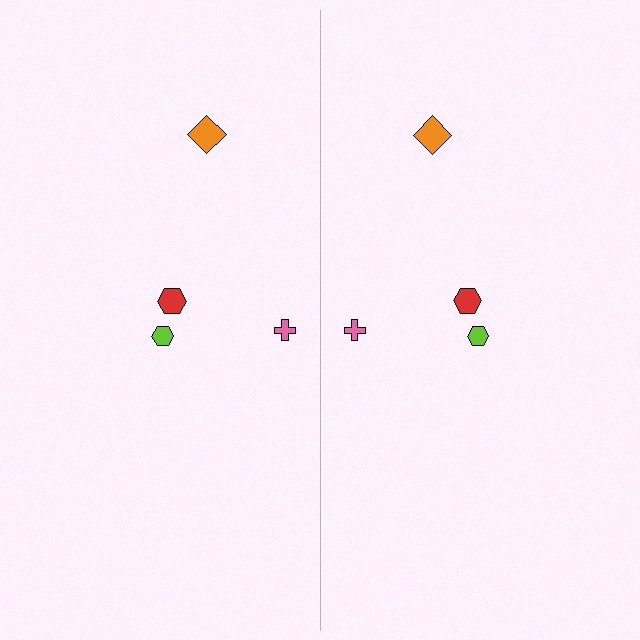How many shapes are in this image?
There are 8 shapes in this image.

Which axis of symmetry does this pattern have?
The pattern has a vertical axis of symmetry running through the center of the image.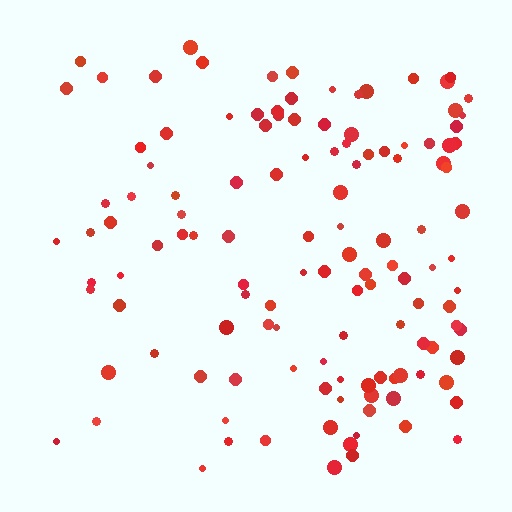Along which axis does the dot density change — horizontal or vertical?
Horizontal.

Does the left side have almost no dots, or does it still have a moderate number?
Still a moderate number, just noticeably fewer than the right.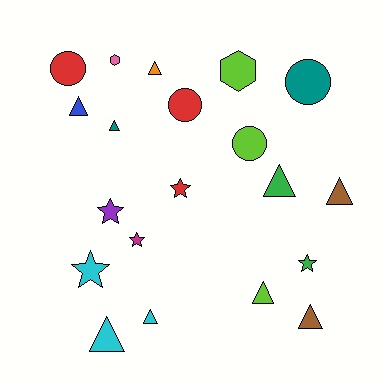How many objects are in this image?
There are 20 objects.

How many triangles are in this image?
There are 9 triangles.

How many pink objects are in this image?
There is 1 pink object.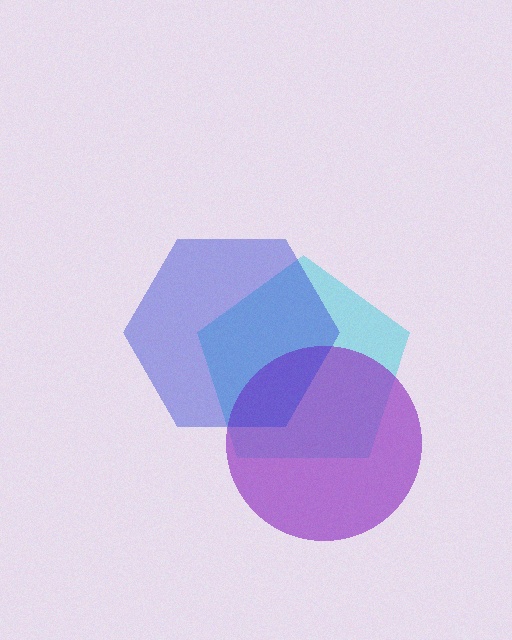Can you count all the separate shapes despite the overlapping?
Yes, there are 3 separate shapes.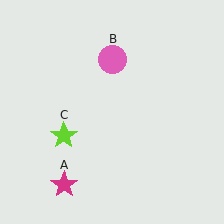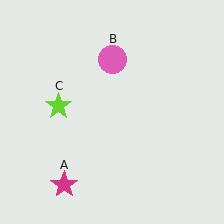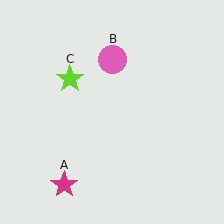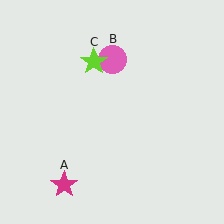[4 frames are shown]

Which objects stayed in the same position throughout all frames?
Magenta star (object A) and pink circle (object B) remained stationary.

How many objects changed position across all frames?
1 object changed position: lime star (object C).